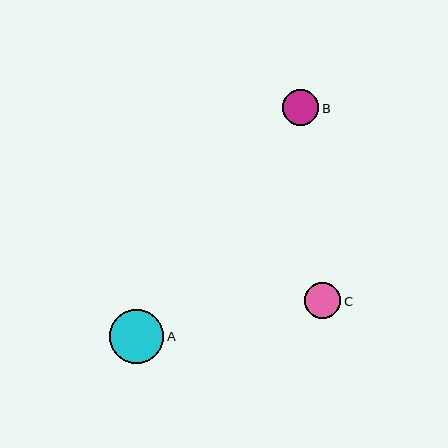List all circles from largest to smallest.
From largest to smallest: A, B, C.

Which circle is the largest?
Circle A is the largest with a size of approximately 54 pixels.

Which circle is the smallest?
Circle C is the smallest with a size of approximately 36 pixels.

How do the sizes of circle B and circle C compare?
Circle B and circle C are approximately the same size.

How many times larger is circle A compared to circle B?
Circle A is approximately 1.5 times the size of circle B.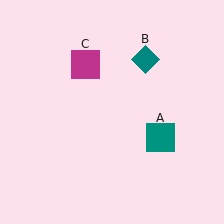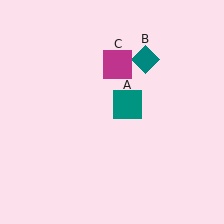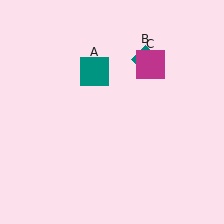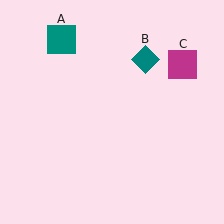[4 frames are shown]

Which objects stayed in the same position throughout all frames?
Teal diamond (object B) remained stationary.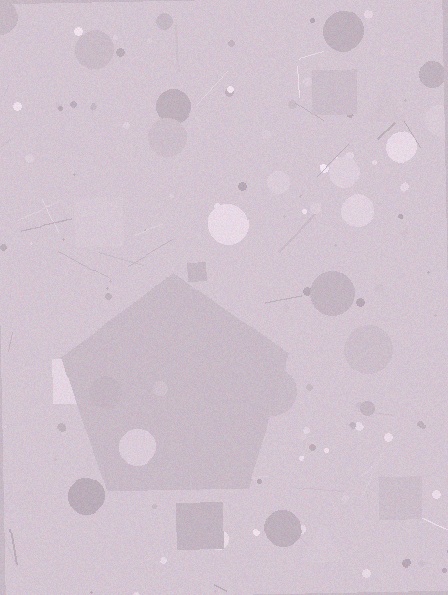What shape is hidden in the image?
A pentagon is hidden in the image.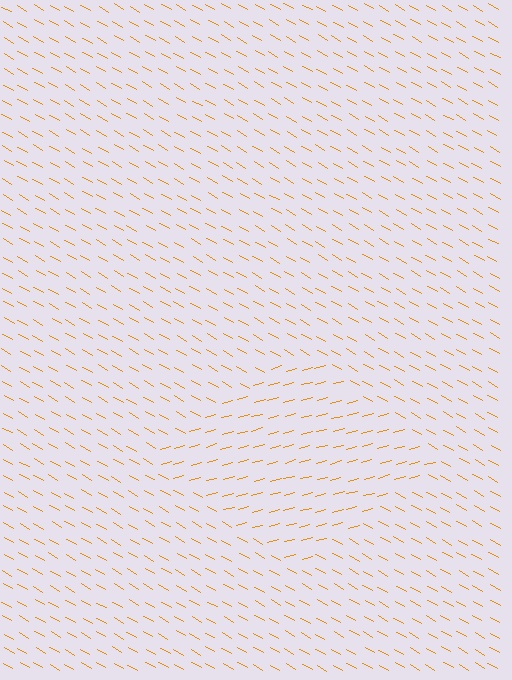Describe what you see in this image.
The image is filled with small orange line segments. A diamond region in the image has lines oriented differently from the surrounding lines, creating a visible texture boundary.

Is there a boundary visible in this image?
Yes, there is a texture boundary formed by a change in line orientation.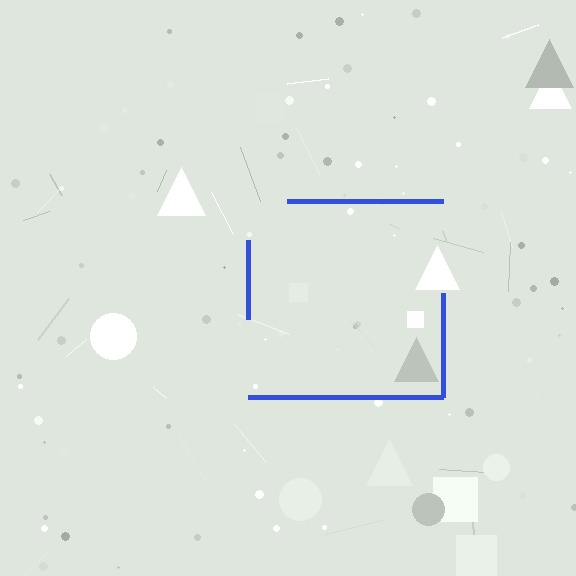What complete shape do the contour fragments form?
The contour fragments form a square.